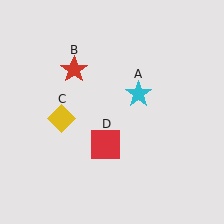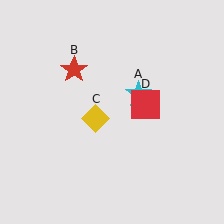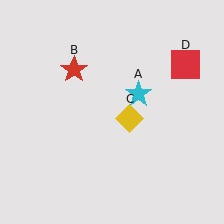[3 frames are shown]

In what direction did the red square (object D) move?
The red square (object D) moved up and to the right.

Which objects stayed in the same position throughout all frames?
Cyan star (object A) and red star (object B) remained stationary.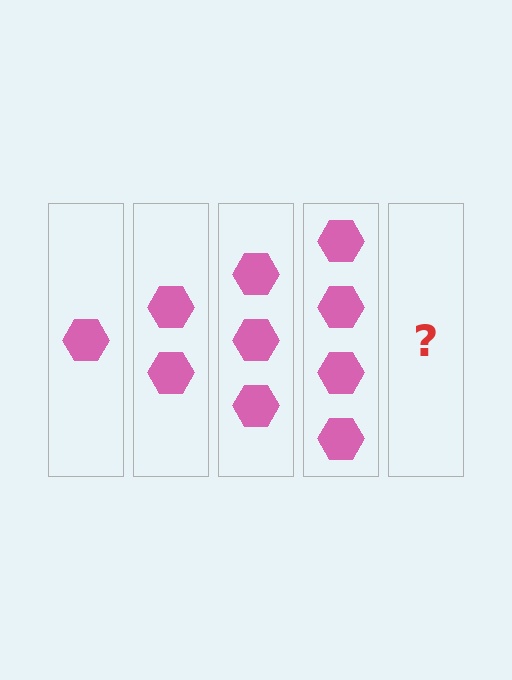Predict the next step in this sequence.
The next step is 5 hexagons.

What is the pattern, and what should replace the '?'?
The pattern is that each step adds one more hexagon. The '?' should be 5 hexagons.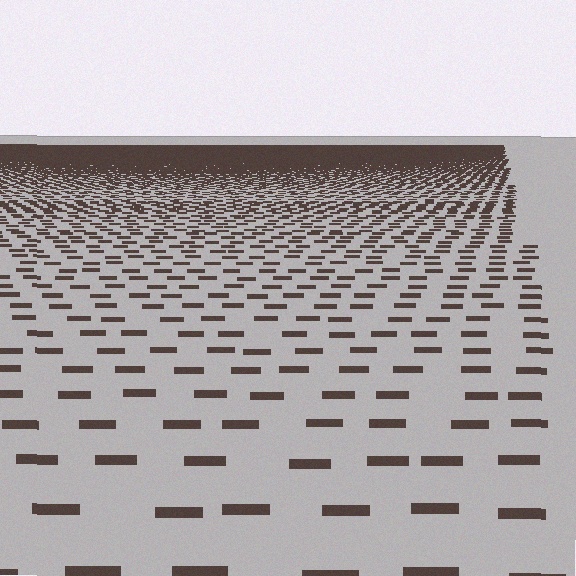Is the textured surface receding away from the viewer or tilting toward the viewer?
The surface is receding away from the viewer. Texture elements get smaller and denser toward the top.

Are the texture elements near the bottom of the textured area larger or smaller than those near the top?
Larger. Near the bottom, elements are closer to the viewer and appear at a bigger on-screen size.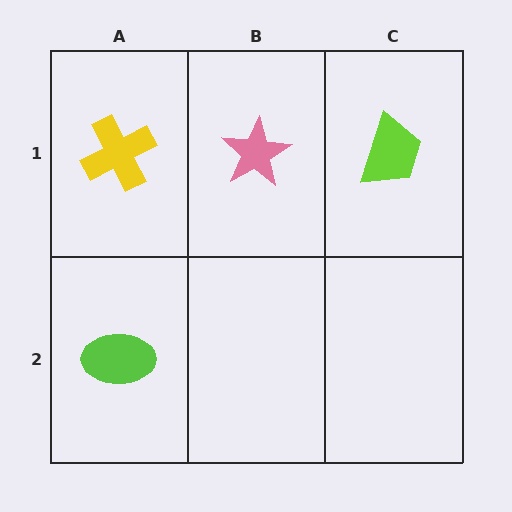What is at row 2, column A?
A lime ellipse.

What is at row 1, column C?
A lime trapezoid.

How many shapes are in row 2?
1 shape.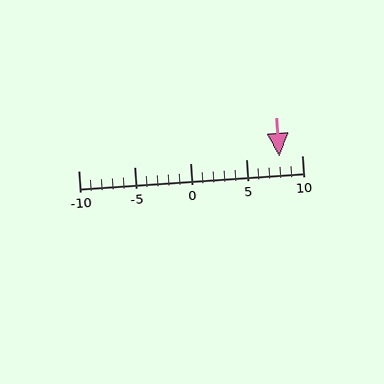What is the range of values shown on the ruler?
The ruler shows values from -10 to 10.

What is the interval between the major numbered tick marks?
The major tick marks are spaced 5 units apart.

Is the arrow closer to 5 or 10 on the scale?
The arrow is closer to 10.